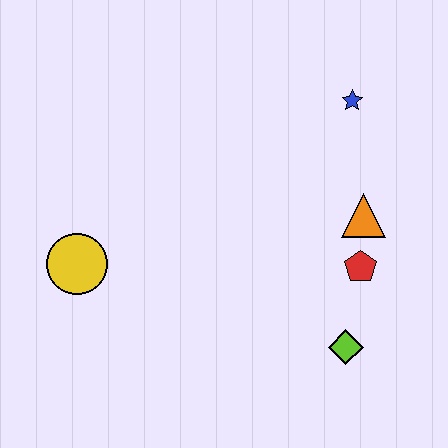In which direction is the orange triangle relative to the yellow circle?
The orange triangle is to the right of the yellow circle.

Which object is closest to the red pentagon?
The orange triangle is closest to the red pentagon.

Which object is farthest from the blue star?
The yellow circle is farthest from the blue star.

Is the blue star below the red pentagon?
No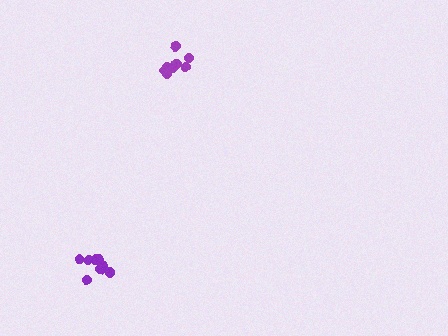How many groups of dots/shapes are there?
There are 2 groups.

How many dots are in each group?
Group 1: 8 dots, Group 2: 10 dots (18 total).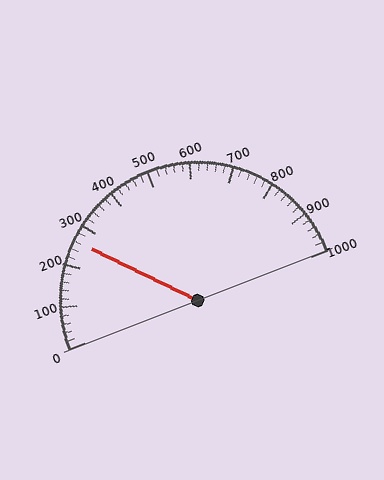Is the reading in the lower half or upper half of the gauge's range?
The reading is in the lower half of the range (0 to 1000).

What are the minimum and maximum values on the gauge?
The gauge ranges from 0 to 1000.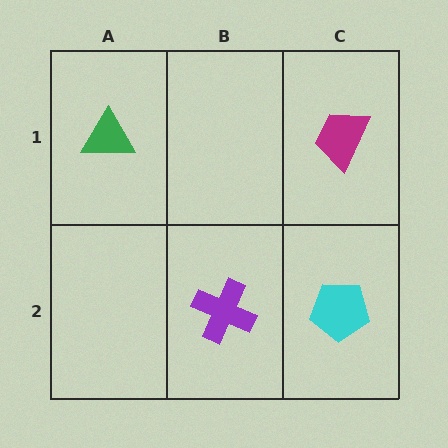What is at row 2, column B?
A purple cross.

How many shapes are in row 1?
2 shapes.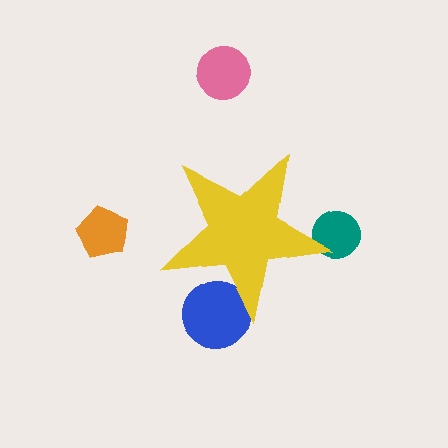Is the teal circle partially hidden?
Yes, the teal circle is partially hidden behind the yellow star.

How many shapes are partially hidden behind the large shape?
2 shapes are partially hidden.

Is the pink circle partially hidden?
No, the pink circle is fully visible.